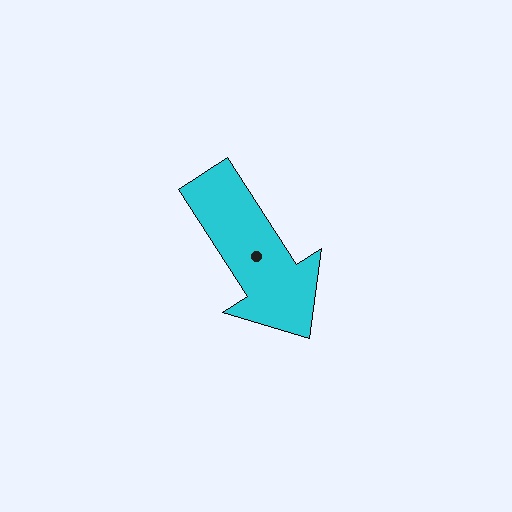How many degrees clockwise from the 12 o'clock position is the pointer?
Approximately 147 degrees.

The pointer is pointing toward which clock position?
Roughly 5 o'clock.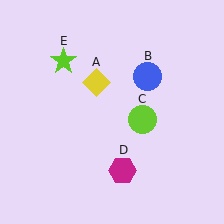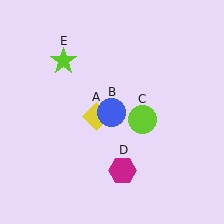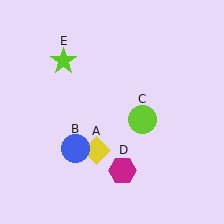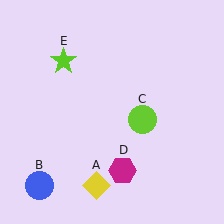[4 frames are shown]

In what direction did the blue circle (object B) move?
The blue circle (object B) moved down and to the left.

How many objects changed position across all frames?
2 objects changed position: yellow diamond (object A), blue circle (object B).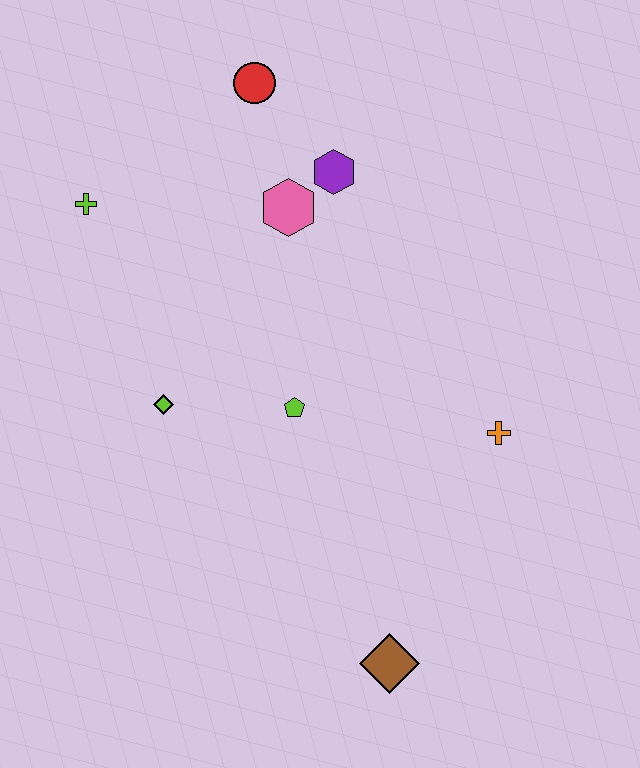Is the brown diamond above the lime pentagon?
No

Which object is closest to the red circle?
The purple hexagon is closest to the red circle.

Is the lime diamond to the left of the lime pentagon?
Yes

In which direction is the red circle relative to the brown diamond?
The red circle is above the brown diamond.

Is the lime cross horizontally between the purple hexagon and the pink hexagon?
No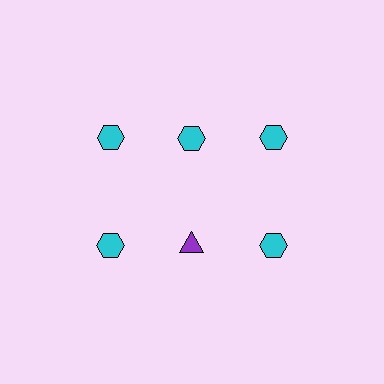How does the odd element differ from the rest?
It differs in both color (purple instead of cyan) and shape (triangle instead of hexagon).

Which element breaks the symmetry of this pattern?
The purple triangle in the second row, second from left column breaks the symmetry. All other shapes are cyan hexagons.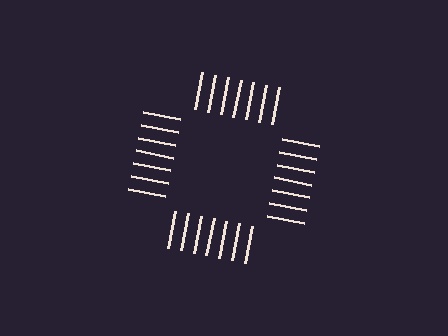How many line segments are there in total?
28 — 7 along each of the 4 edges.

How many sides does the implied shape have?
4 sides — the line-ends trace a square.